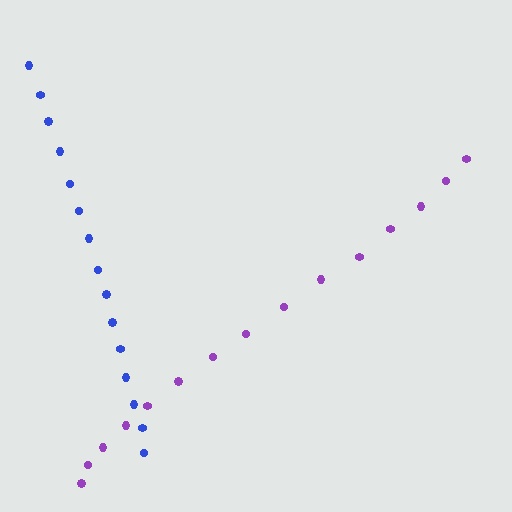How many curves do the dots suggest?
There are 2 distinct paths.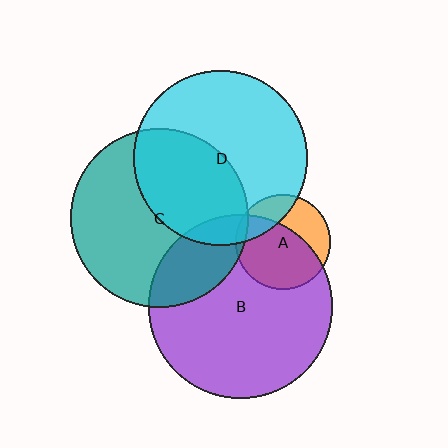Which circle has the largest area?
Circle B (purple).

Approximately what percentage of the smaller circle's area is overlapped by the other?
Approximately 65%.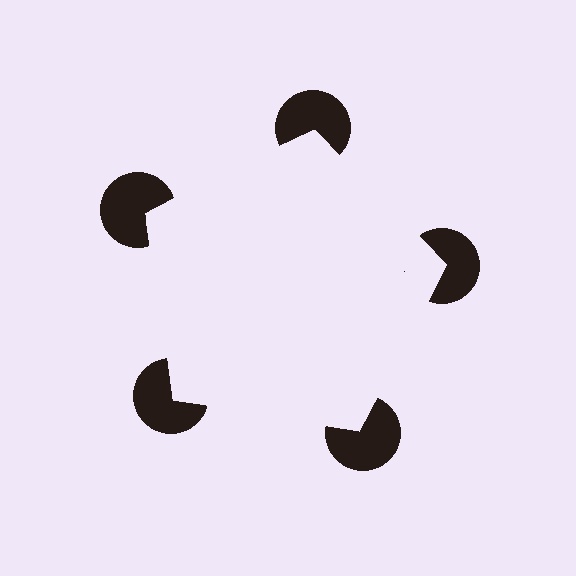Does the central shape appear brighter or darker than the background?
It typically appears slightly brighter than the background, even though no actual brightness change is drawn.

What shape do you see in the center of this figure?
An illusory pentagon — its edges are inferred from the aligned wedge cuts in the pac-man discs, not physically drawn.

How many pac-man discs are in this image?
There are 5 — one at each vertex of the illusory pentagon.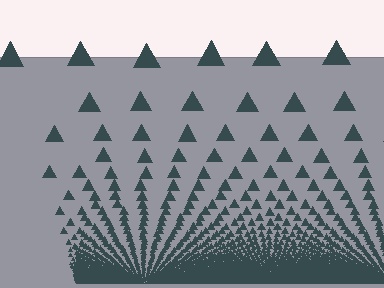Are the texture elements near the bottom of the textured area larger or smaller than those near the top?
Smaller. The gradient is inverted — elements near the bottom are smaller and denser.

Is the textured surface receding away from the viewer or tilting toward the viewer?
The surface appears to tilt toward the viewer. Texture elements get larger and sparser toward the top.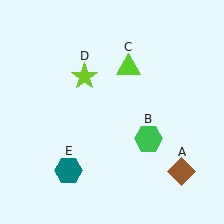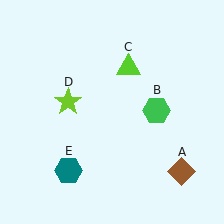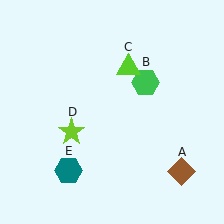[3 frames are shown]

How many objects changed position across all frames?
2 objects changed position: green hexagon (object B), lime star (object D).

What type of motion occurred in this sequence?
The green hexagon (object B), lime star (object D) rotated counterclockwise around the center of the scene.